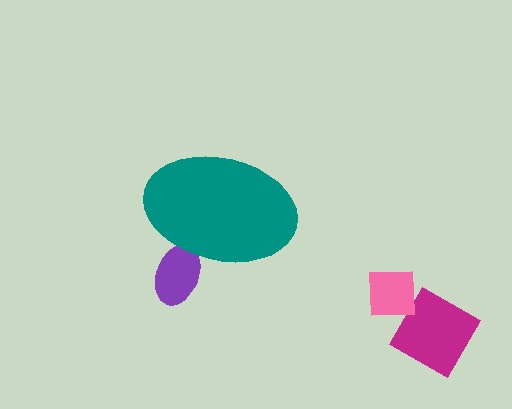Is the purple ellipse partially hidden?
Yes, the purple ellipse is partially hidden behind the teal ellipse.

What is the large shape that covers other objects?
A teal ellipse.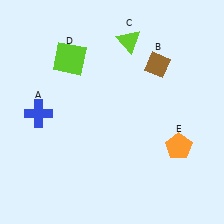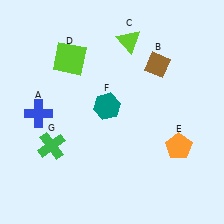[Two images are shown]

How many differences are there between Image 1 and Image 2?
There are 2 differences between the two images.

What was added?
A teal hexagon (F), a green cross (G) were added in Image 2.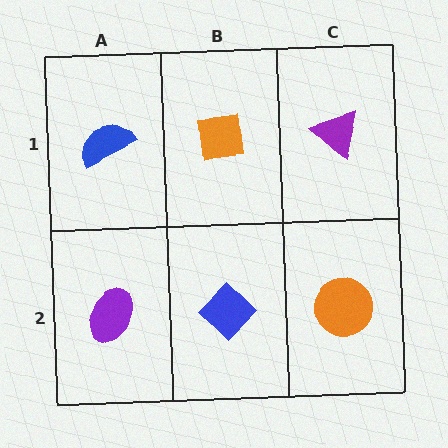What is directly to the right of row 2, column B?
An orange circle.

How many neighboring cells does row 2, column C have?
2.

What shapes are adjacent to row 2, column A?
A blue semicircle (row 1, column A), a blue diamond (row 2, column B).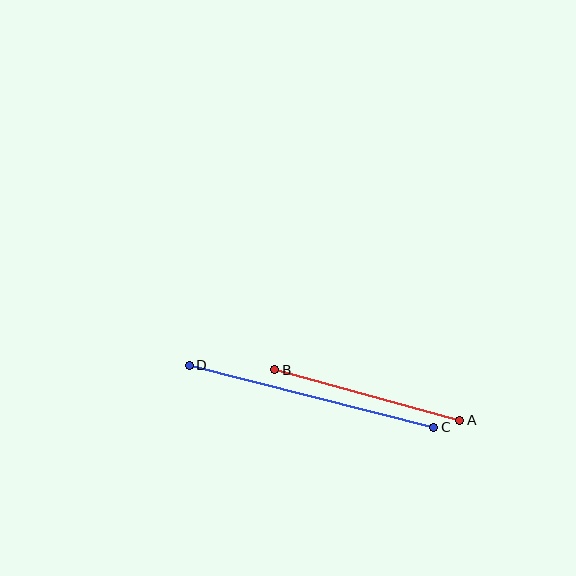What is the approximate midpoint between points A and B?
The midpoint is at approximately (367, 395) pixels.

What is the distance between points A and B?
The distance is approximately 192 pixels.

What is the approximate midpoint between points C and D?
The midpoint is at approximately (312, 396) pixels.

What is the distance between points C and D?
The distance is approximately 252 pixels.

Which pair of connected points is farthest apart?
Points C and D are farthest apart.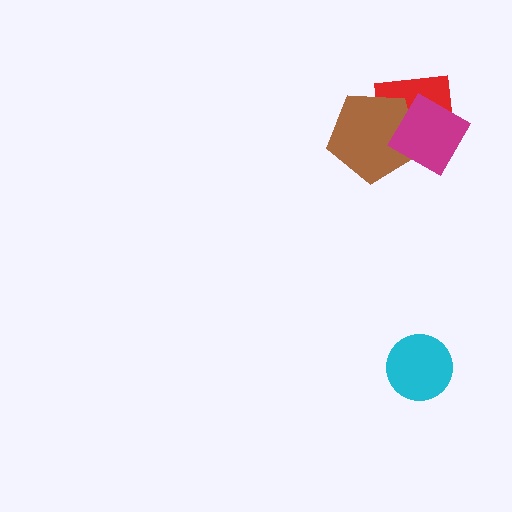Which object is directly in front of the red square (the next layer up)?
The brown pentagon is directly in front of the red square.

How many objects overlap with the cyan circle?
0 objects overlap with the cyan circle.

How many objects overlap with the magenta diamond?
2 objects overlap with the magenta diamond.